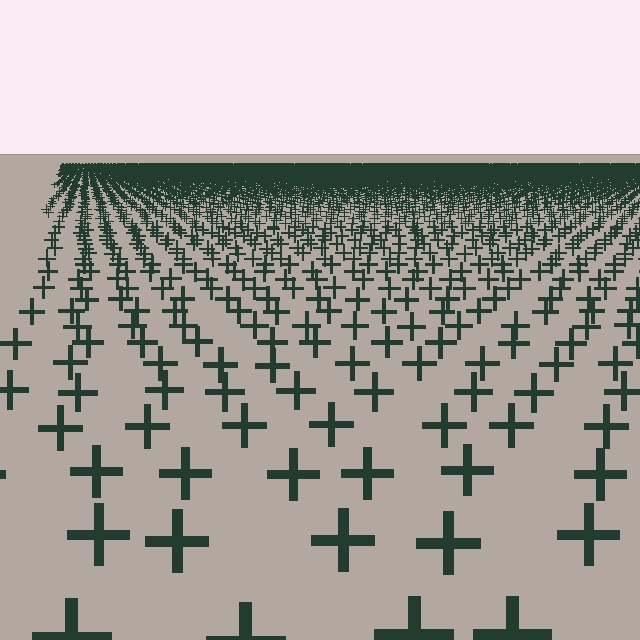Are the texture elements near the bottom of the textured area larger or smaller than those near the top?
Larger. Near the bottom, elements are closer to the viewer and appear at a bigger on-screen size.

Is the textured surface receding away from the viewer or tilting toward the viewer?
The surface is receding away from the viewer. Texture elements get smaller and denser toward the top.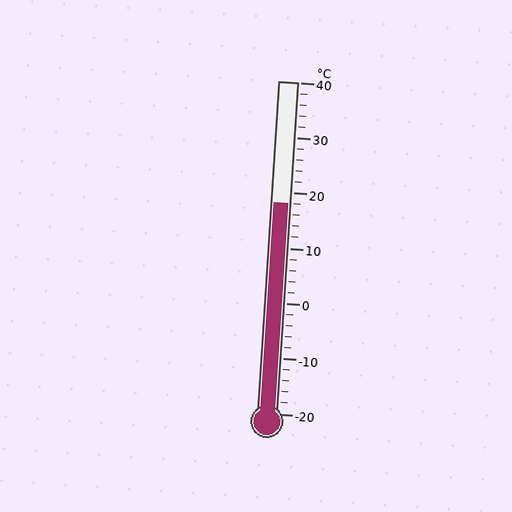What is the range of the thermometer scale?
The thermometer scale ranges from -20°C to 40°C.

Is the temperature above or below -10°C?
The temperature is above -10°C.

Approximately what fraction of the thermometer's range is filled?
The thermometer is filled to approximately 65% of its range.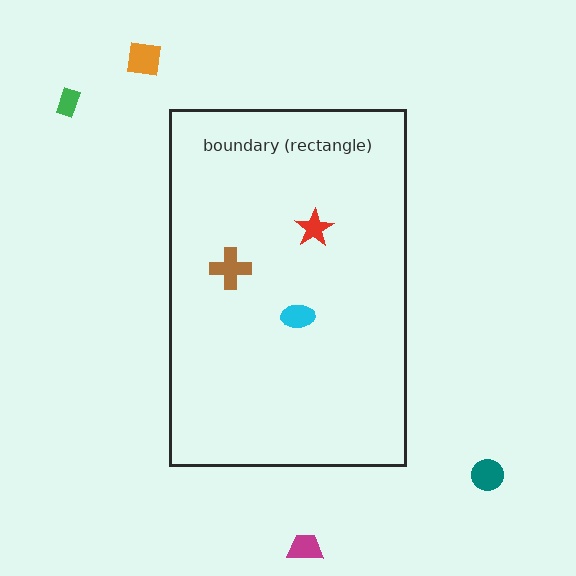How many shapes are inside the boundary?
3 inside, 4 outside.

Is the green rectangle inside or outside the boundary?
Outside.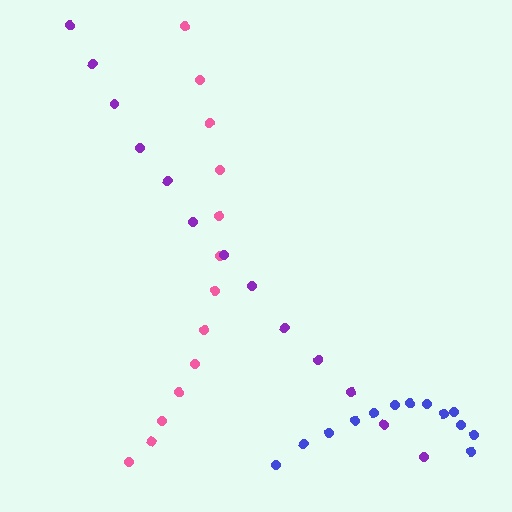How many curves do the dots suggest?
There are 3 distinct paths.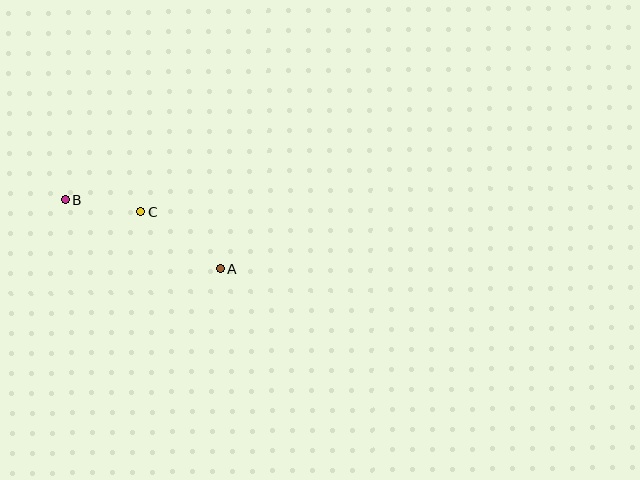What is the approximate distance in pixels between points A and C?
The distance between A and C is approximately 98 pixels.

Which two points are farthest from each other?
Points A and B are farthest from each other.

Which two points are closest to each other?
Points B and C are closest to each other.